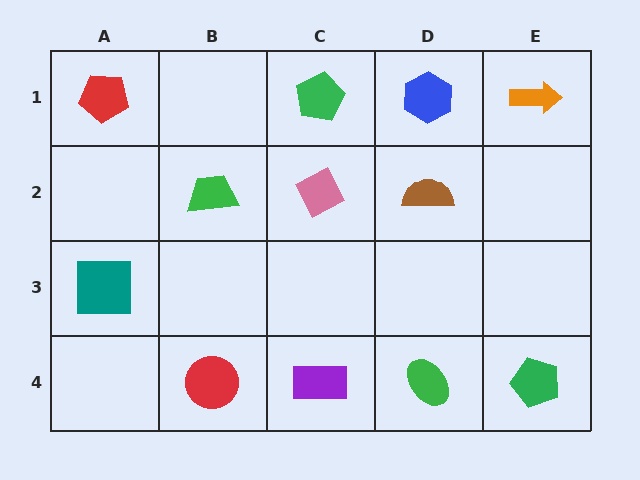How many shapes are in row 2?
3 shapes.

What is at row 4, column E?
A green pentagon.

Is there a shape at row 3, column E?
No, that cell is empty.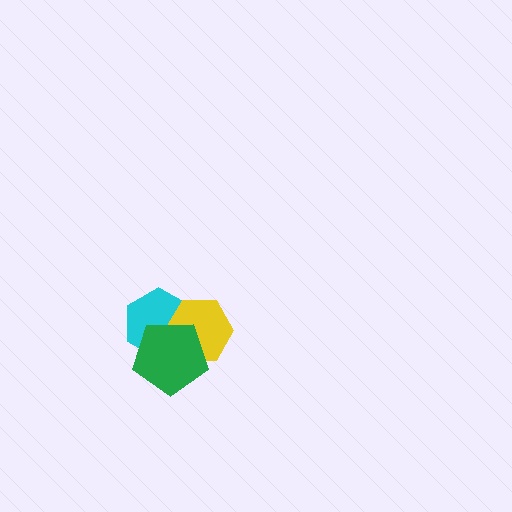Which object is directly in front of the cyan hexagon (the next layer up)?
The yellow hexagon is directly in front of the cyan hexagon.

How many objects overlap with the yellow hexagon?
2 objects overlap with the yellow hexagon.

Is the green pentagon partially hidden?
No, no other shape covers it.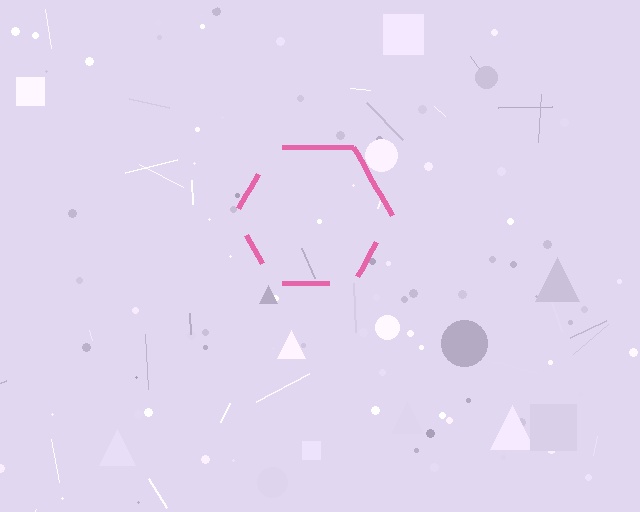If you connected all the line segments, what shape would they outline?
They would outline a hexagon.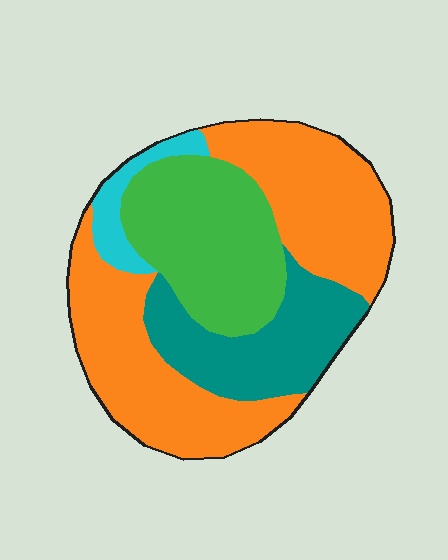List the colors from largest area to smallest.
From largest to smallest: orange, green, teal, cyan.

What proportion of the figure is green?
Green takes up about one quarter (1/4) of the figure.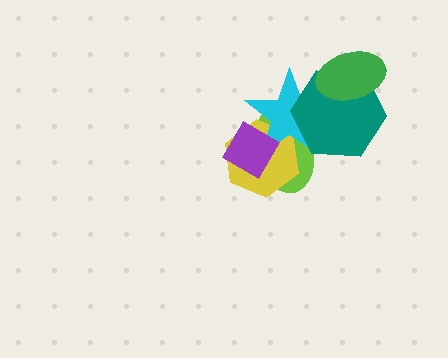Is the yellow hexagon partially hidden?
Yes, it is partially covered by another shape.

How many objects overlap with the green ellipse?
2 objects overlap with the green ellipse.